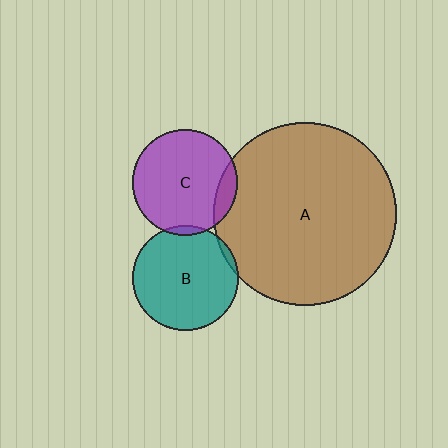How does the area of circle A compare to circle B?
Approximately 3.0 times.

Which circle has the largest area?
Circle A (brown).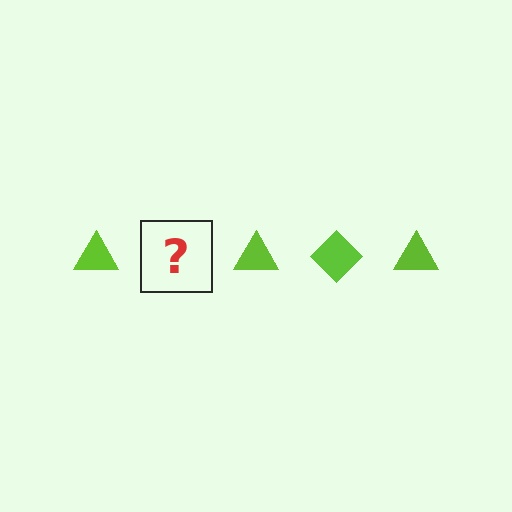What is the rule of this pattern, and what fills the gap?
The rule is that the pattern cycles through triangle, diamond shapes in lime. The gap should be filled with a lime diamond.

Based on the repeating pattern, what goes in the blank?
The blank should be a lime diamond.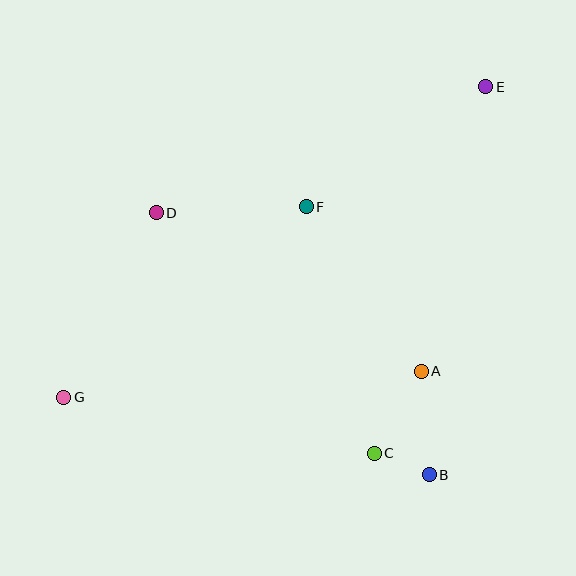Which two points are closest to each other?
Points B and C are closest to each other.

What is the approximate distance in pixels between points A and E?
The distance between A and E is approximately 292 pixels.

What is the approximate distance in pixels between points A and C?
The distance between A and C is approximately 95 pixels.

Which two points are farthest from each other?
Points E and G are farthest from each other.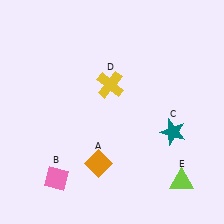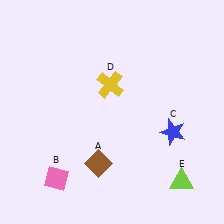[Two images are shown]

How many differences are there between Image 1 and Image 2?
There are 2 differences between the two images.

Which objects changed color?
A changed from orange to brown. C changed from teal to blue.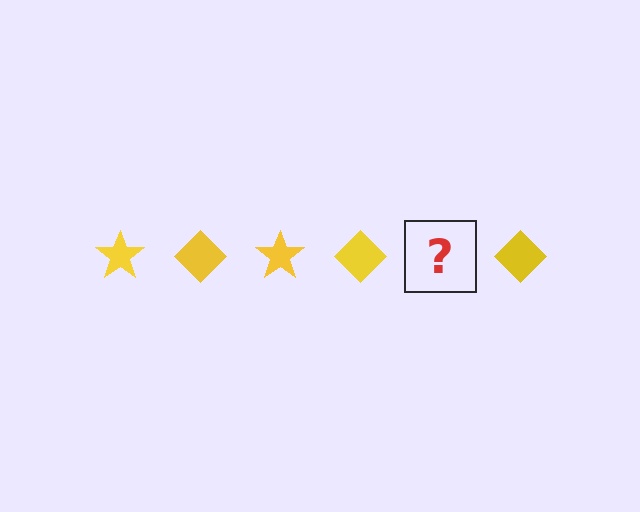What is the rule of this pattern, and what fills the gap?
The rule is that the pattern cycles through star, diamond shapes in yellow. The gap should be filled with a yellow star.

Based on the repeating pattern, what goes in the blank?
The blank should be a yellow star.